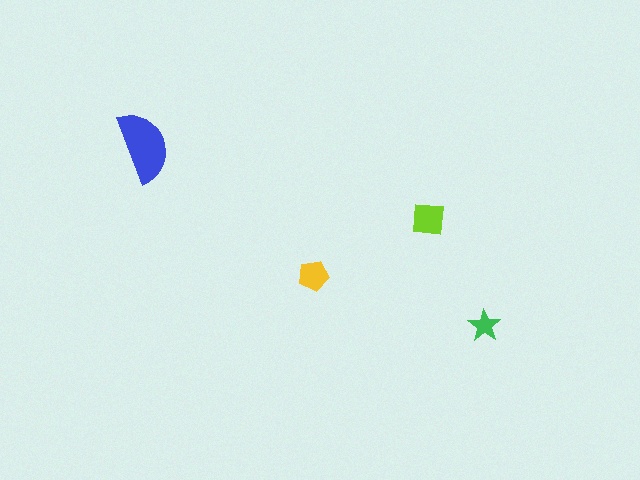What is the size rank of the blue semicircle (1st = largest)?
1st.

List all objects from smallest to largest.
The green star, the yellow pentagon, the lime square, the blue semicircle.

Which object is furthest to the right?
The green star is rightmost.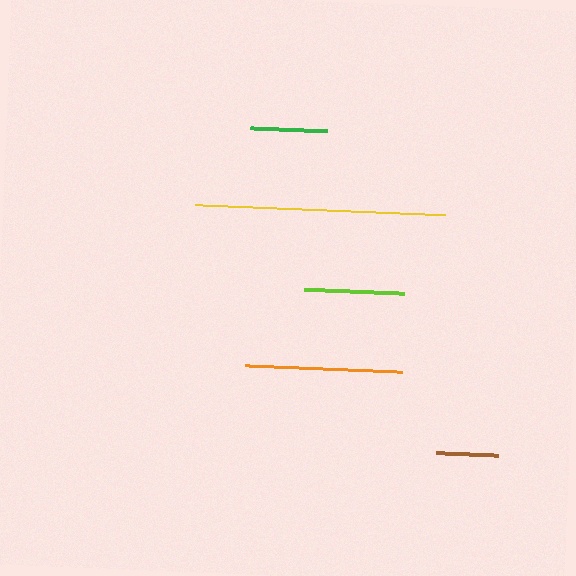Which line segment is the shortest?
The brown line is the shortest at approximately 62 pixels.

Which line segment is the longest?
The yellow line is the longest at approximately 250 pixels.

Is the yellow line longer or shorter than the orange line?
The yellow line is longer than the orange line.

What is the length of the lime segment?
The lime segment is approximately 100 pixels long.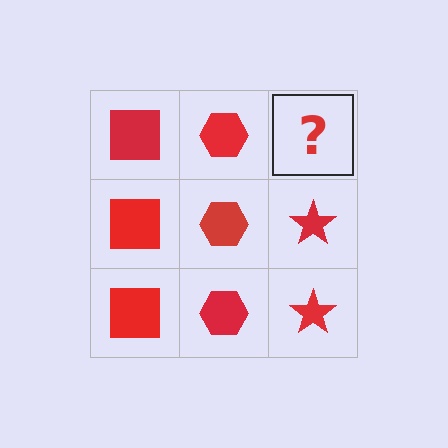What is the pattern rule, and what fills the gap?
The rule is that each column has a consistent shape. The gap should be filled with a red star.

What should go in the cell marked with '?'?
The missing cell should contain a red star.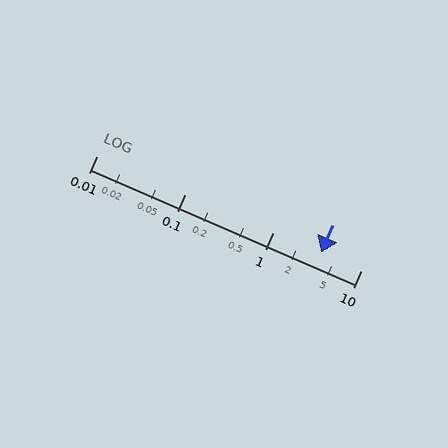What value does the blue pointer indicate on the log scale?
The pointer indicates approximately 3.5.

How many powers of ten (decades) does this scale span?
The scale spans 3 decades, from 0.01 to 10.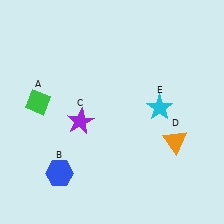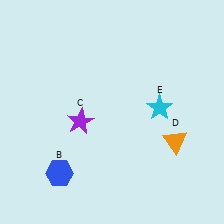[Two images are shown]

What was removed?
The green diamond (A) was removed in Image 2.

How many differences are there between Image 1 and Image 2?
There is 1 difference between the two images.